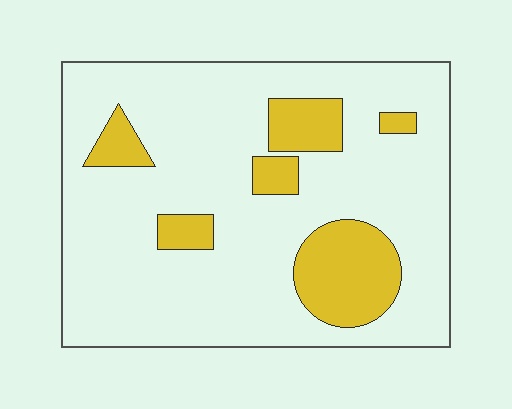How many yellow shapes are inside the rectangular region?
6.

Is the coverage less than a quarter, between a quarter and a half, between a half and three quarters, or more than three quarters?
Less than a quarter.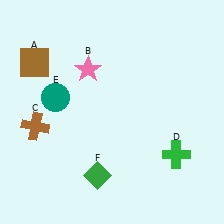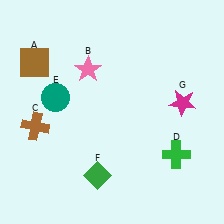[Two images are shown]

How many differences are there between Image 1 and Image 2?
There is 1 difference between the two images.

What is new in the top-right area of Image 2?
A magenta star (G) was added in the top-right area of Image 2.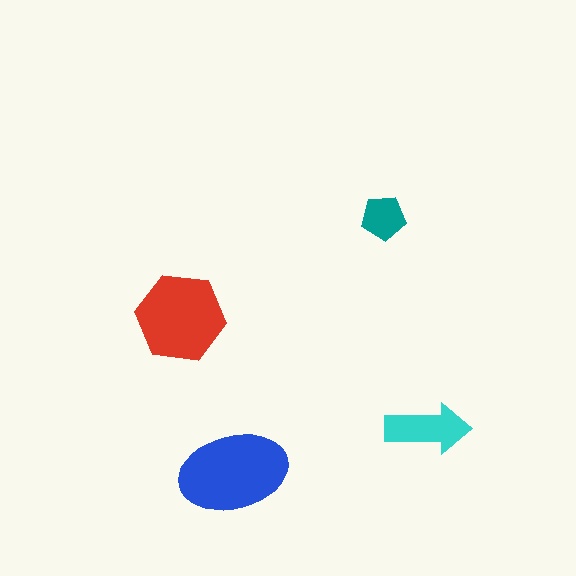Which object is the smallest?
The teal pentagon.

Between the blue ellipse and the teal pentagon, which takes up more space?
The blue ellipse.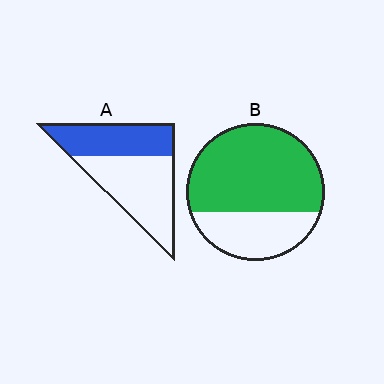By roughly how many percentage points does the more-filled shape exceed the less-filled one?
By roughly 25 percentage points (B over A).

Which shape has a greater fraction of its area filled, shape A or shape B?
Shape B.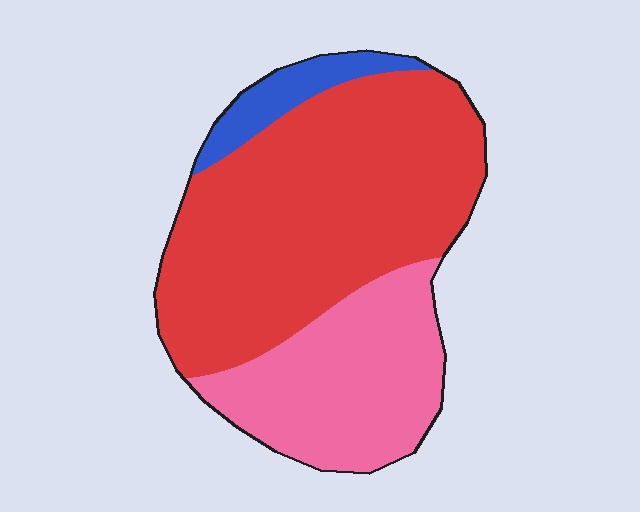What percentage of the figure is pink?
Pink takes up between a quarter and a half of the figure.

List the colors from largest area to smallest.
From largest to smallest: red, pink, blue.